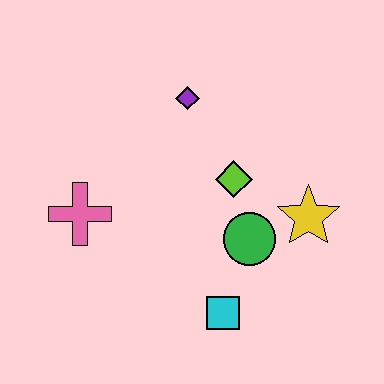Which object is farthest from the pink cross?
The yellow star is farthest from the pink cross.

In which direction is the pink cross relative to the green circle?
The pink cross is to the left of the green circle.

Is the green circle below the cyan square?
No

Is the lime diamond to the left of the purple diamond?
No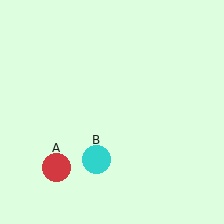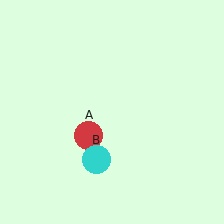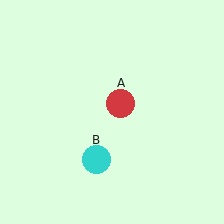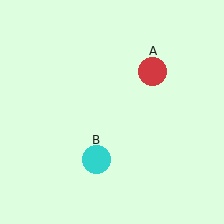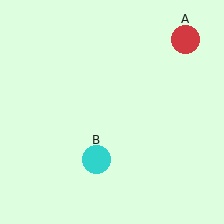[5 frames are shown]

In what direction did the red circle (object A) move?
The red circle (object A) moved up and to the right.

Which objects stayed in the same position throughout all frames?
Cyan circle (object B) remained stationary.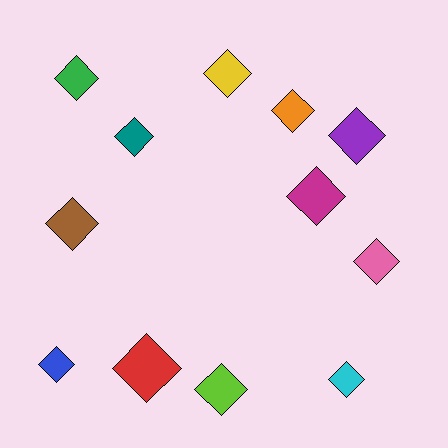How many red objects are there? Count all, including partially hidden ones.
There is 1 red object.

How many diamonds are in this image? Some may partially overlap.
There are 12 diamonds.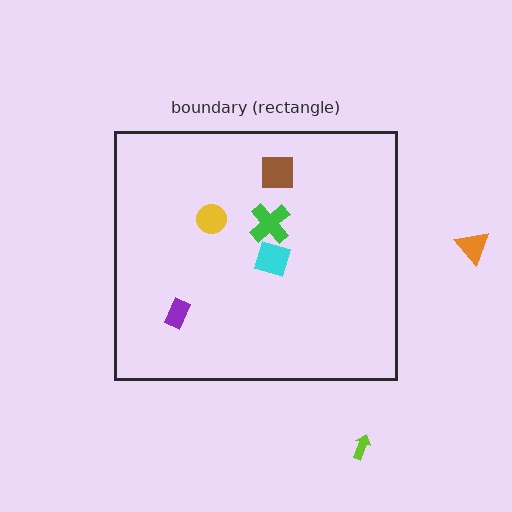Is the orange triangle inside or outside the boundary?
Outside.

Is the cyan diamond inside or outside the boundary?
Inside.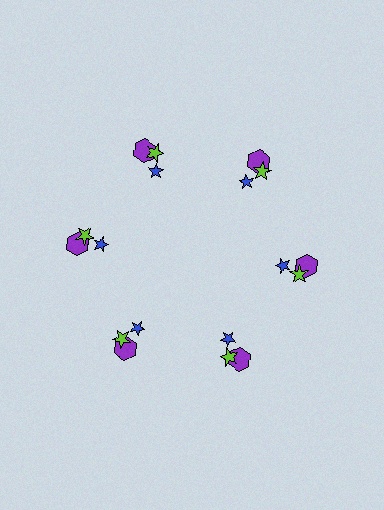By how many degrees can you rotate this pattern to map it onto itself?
The pattern maps onto itself every 60 degrees of rotation.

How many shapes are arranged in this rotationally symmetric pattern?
There are 18 shapes, arranged in 6 groups of 3.